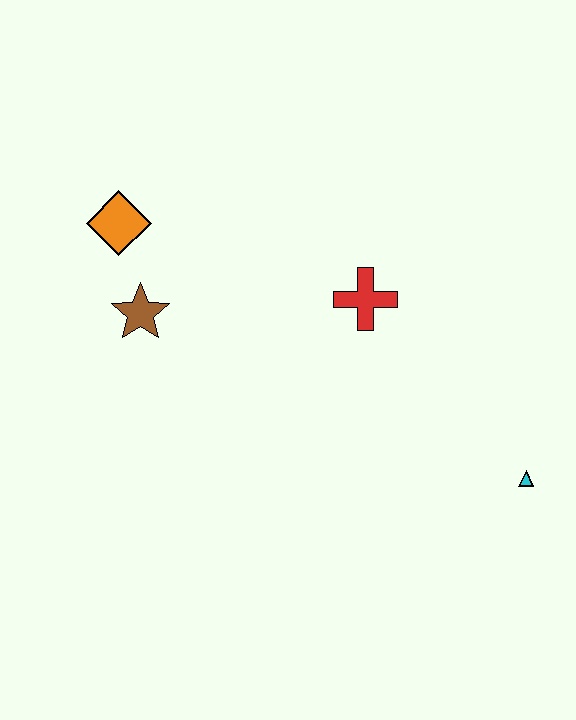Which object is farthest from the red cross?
The orange diamond is farthest from the red cross.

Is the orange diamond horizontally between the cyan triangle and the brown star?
No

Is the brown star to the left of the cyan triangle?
Yes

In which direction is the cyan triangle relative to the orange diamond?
The cyan triangle is to the right of the orange diamond.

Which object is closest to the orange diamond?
The brown star is closest to the orange diamond.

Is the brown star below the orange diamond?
Yes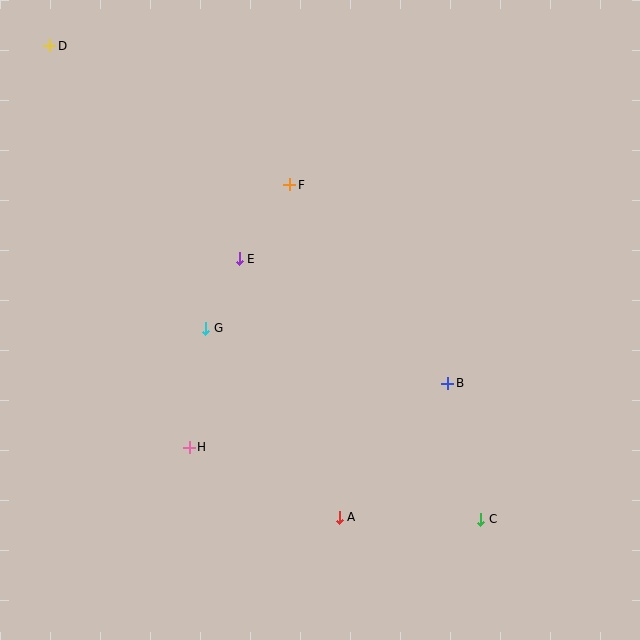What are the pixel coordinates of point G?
Point G is at (206, 328).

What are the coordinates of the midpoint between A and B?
The midpoint between A and B is at (393, 450).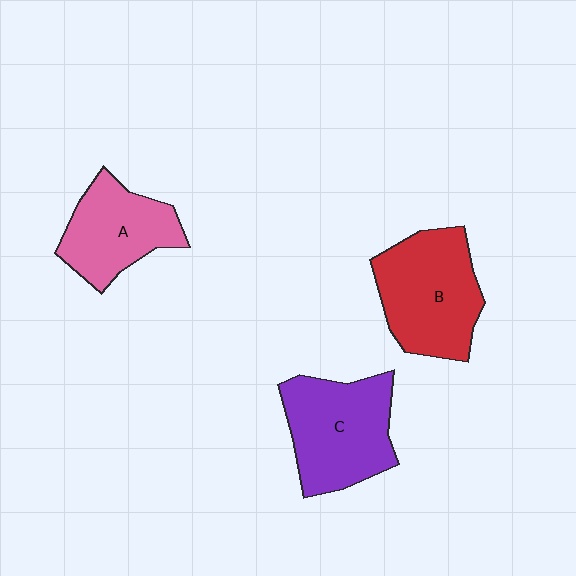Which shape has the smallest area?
Shape A (pink).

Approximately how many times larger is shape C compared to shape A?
Approximately 1.3 times.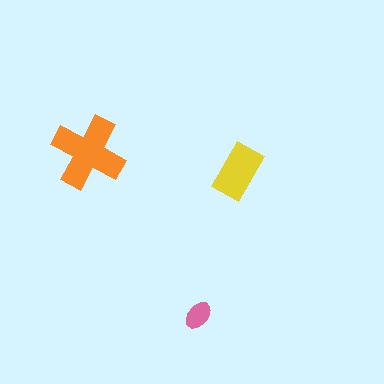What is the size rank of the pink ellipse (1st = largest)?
3rd.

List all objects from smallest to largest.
The pink ellipse, the yellow rectangle, the orange cross.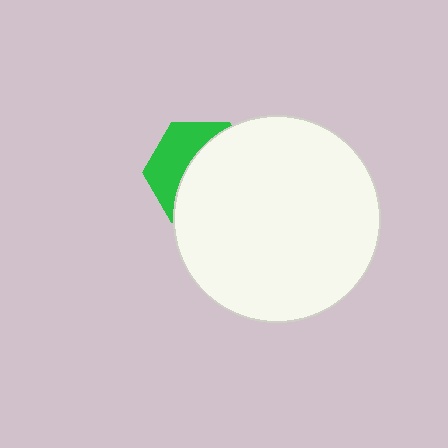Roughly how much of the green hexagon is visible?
A small part of it is visible (roughly 39%).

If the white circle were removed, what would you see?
You would see the complete green hexagon.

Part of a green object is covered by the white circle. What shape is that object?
It is a hexagon.